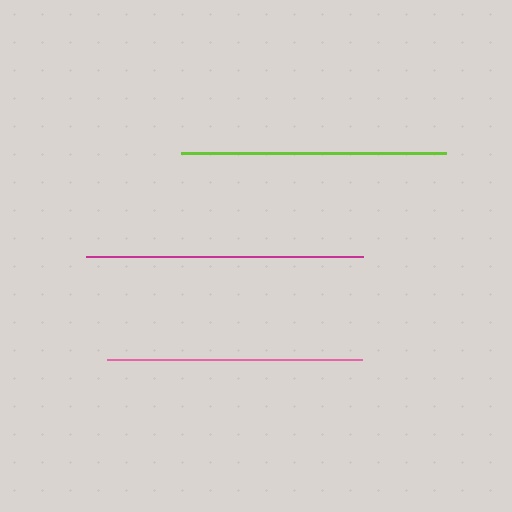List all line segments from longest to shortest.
From longest to shortest: magenta, lime, pink.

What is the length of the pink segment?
The pink segment is approximately 255 pixels long.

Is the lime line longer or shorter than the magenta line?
The magenta line is longer than the lime line.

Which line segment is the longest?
The magenta line is the longest at approximately 277 pixels.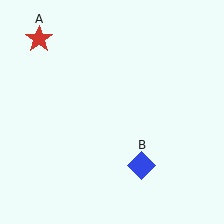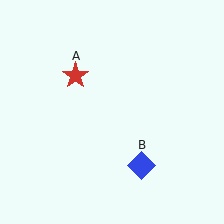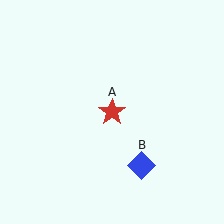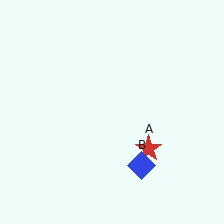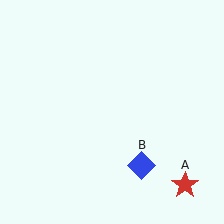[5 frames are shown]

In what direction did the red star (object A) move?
The red star (object A) moved down and to the right.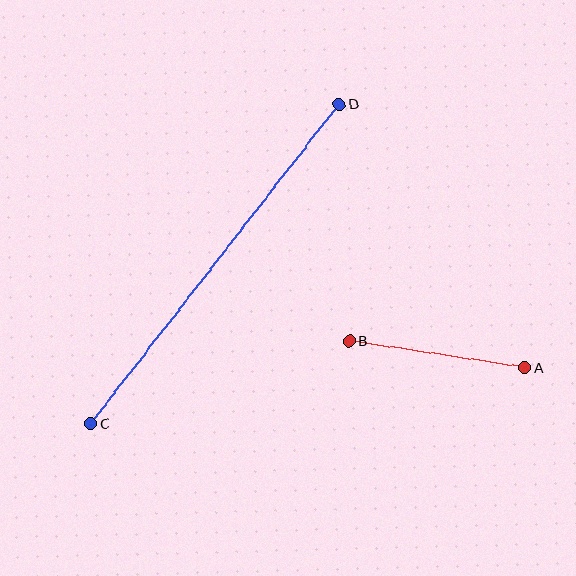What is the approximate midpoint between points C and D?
The midpoint is at approximately (215, 264) pixels.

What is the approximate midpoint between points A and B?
The midpoint is at approximately (437, 355) pixels.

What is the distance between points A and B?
The distance is approximately 177 pixels.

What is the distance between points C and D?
The distance is approximately 404 pixels.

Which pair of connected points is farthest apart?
Points C and D are farthest apart.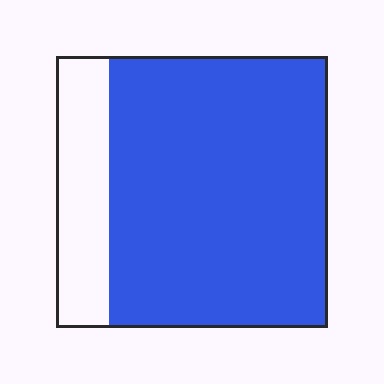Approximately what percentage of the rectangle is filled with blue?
Approximately 80%.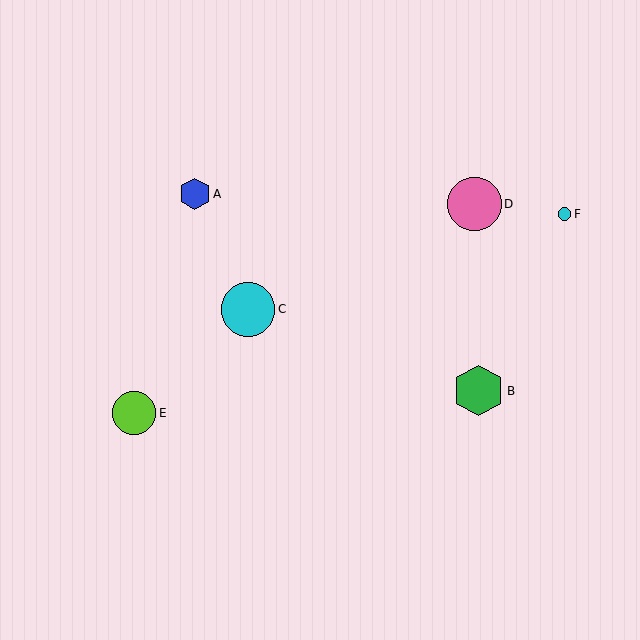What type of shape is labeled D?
Shape D is a pink circle.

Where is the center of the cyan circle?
The center of the cyan circle is at (248, 309).